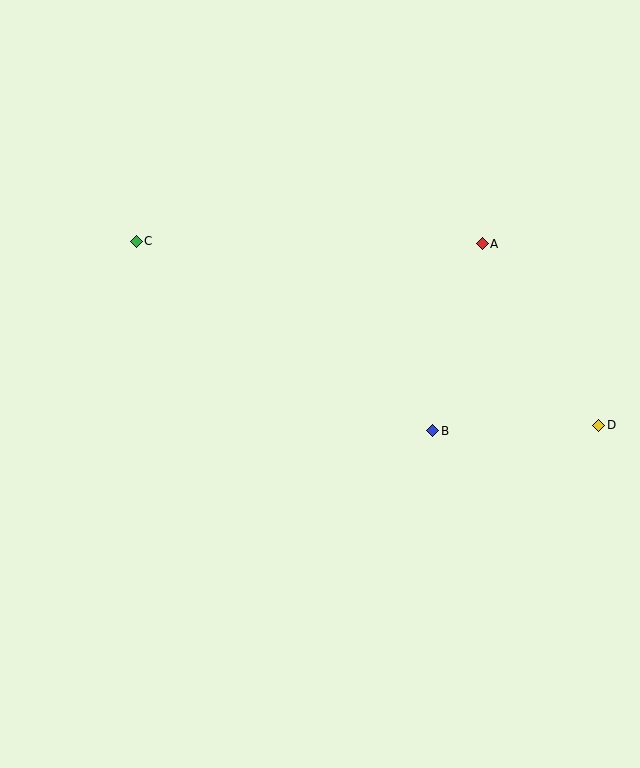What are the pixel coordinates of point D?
Point D is at (599, 425).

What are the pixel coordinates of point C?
Point C is at (136, 241).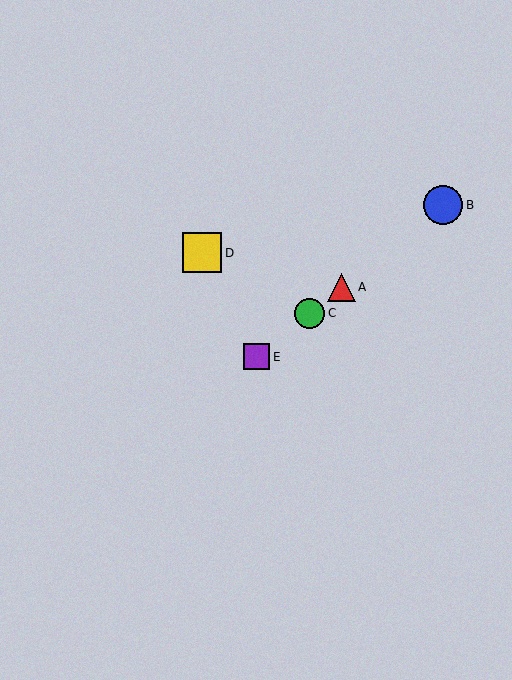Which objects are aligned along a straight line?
Objects A, B, C, E are aligned along a straight line.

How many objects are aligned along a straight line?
4 objects (A, B, C, E) are aligned along a straight line.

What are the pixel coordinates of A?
Object A is at (342, 287).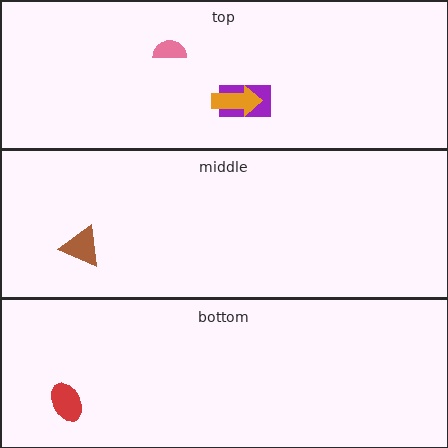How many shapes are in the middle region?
1.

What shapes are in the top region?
The purple rectangle, the pink semicircle, the orange arrow.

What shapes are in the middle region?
The brown triangle.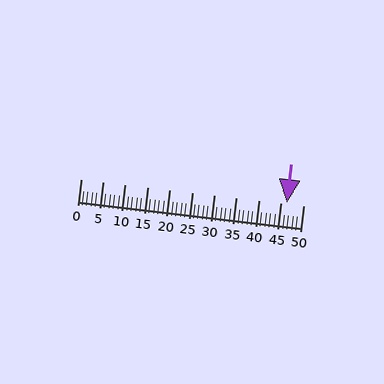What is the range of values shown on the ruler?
The ruler shows values from 0 to 50.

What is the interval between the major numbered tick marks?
The major tick marks are spaced 5 units apart.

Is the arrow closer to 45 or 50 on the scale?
The arrow is closer to 45.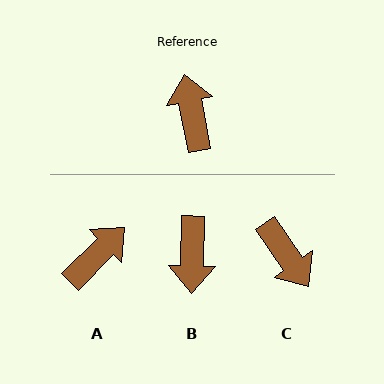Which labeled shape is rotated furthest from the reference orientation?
B, about 168 degrees away.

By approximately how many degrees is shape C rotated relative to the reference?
Approximately 157 degrees clockwise.